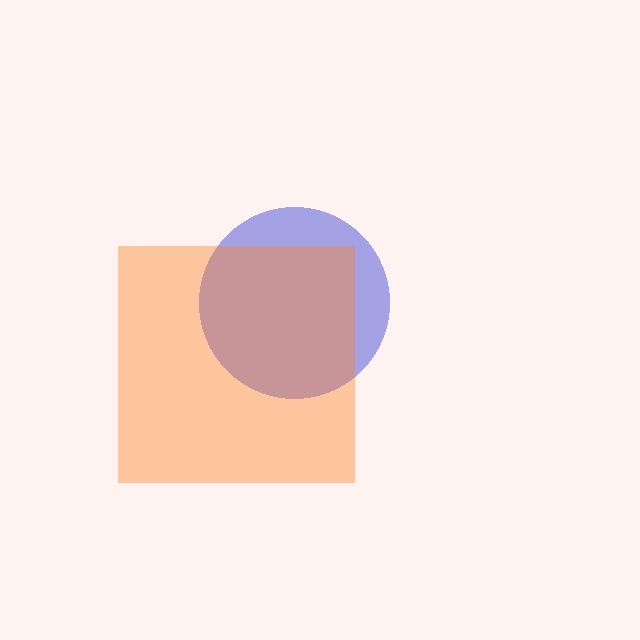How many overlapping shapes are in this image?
There are 2 overlapping shapes in the image.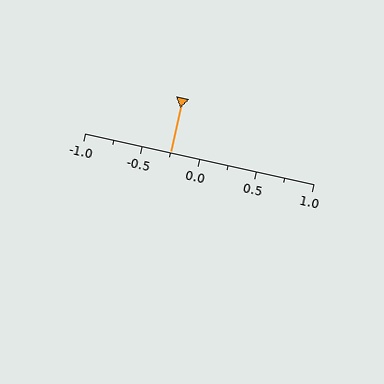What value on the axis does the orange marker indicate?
The marker indicates approximately -0.25.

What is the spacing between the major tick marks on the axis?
The major ticks are spaced 0.5 apart.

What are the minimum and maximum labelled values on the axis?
The axis runs from -1.0 to 1.0.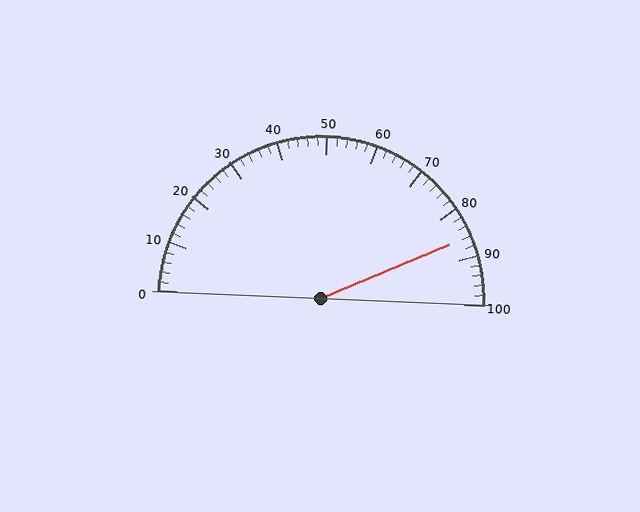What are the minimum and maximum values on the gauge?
The gauge ranges from 0 to 100.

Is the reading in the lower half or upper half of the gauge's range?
The reading is in the upper half of the range (0 to 100).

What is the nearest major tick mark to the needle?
The nearest major tick mark is 90.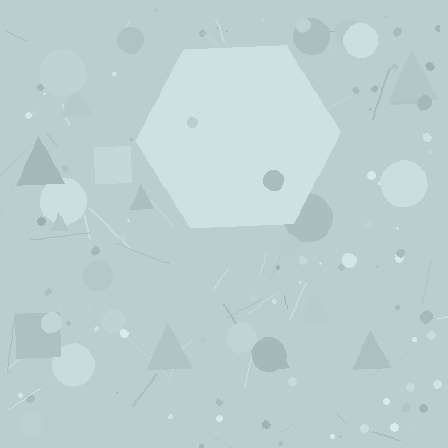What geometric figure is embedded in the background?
A hexagon is embedded in the background.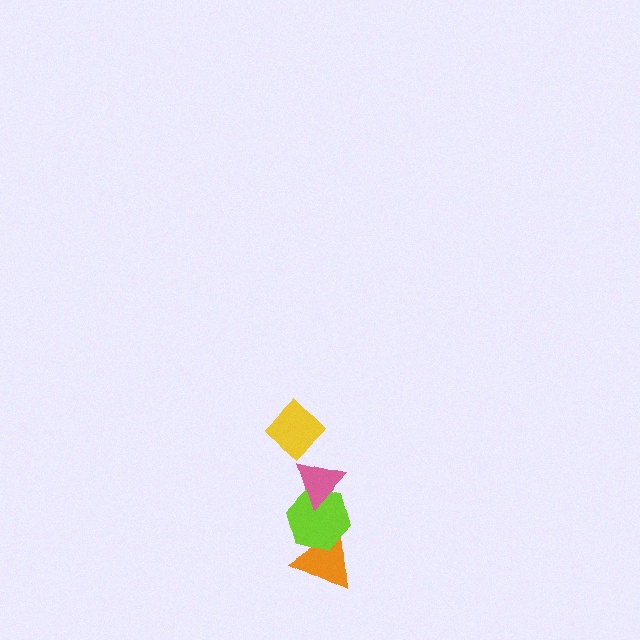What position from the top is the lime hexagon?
The lime hexagon is 3rd from the top.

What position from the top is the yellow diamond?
The yellow diamond is 1st from the top.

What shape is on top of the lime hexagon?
The pink triangle is on top of the lime hexagon.